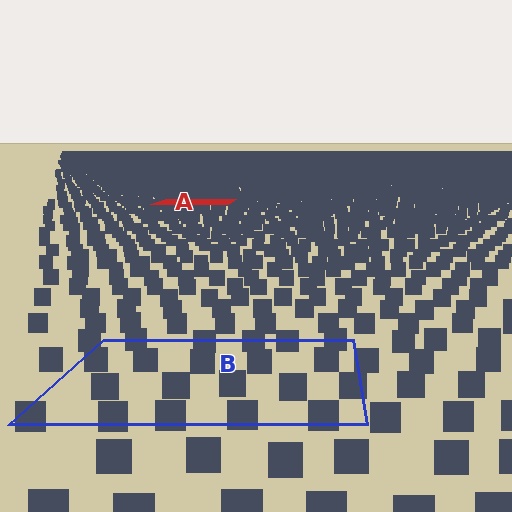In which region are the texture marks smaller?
The texture marks are smaller in region A, because it is farther away.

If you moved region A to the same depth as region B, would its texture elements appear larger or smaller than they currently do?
They would appear larger. At a closer depth, the same texture elements are projected at a bigger on-screen size.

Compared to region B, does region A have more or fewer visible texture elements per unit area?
Region A has more texture elements per unit area — they are packed more densely because it is farther away.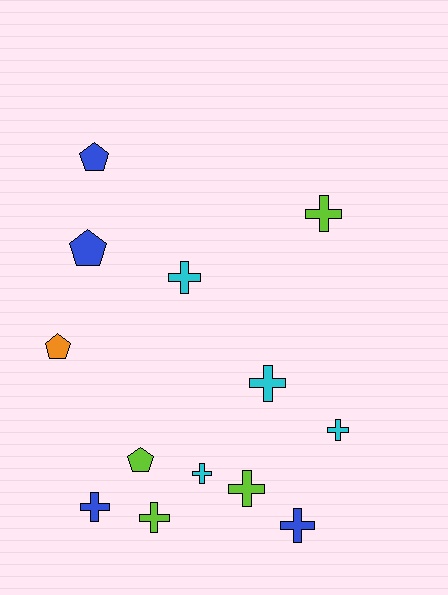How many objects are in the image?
There are 13 objects.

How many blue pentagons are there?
There are 2 blue pentagons.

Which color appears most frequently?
Lime, with 4 objects.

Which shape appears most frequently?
Cross, with 9 objects.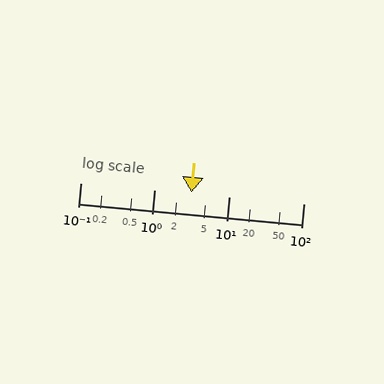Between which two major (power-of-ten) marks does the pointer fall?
The pointer is between 1 and 10.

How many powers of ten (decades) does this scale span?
The scale spans 3 decades, from 0.1 to 100.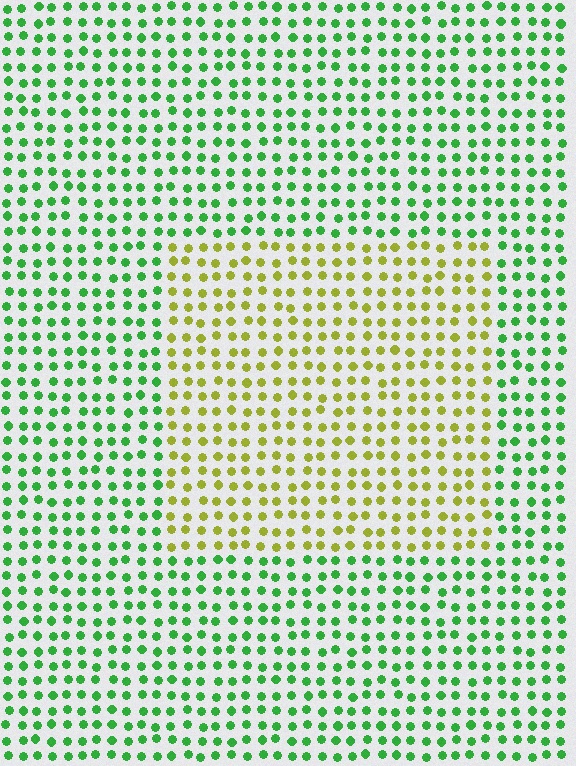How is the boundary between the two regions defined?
The boundary is defined purely by a slight shift in hue (about 56 degrees). Spacing, size, and orientation are identical on both sides.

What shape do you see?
I see a rectangle.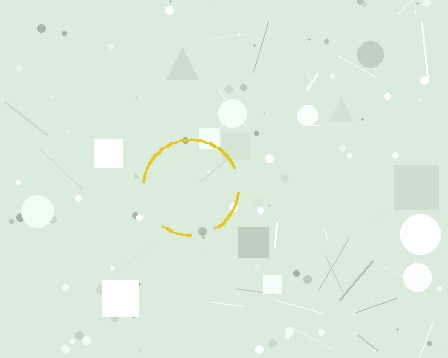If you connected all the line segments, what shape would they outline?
They would outline a circle.